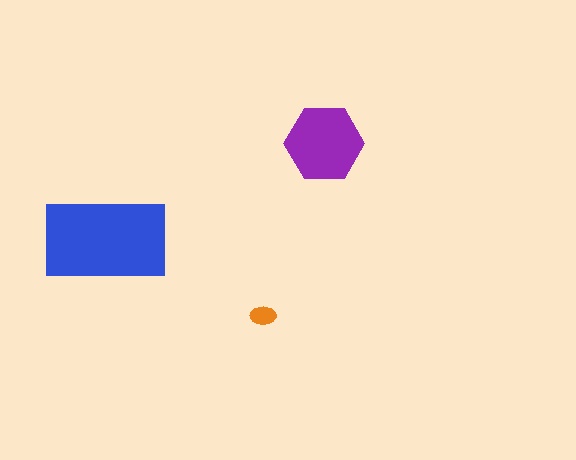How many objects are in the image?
There are 3 objects in the image.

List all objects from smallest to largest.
The orange ellipse, the purple hexagon, the blue rectangle.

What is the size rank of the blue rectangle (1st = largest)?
1st.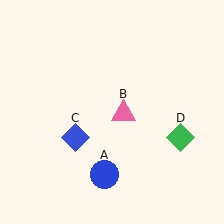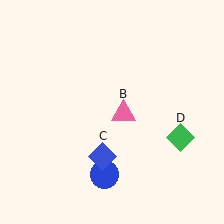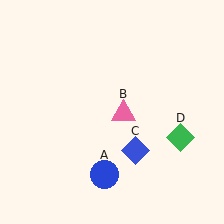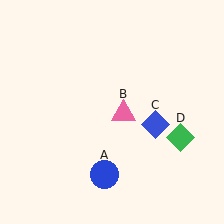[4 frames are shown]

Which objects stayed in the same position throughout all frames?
Blue circle (object A) and pink triangle (object B) and green diamond (object D) remained stationary.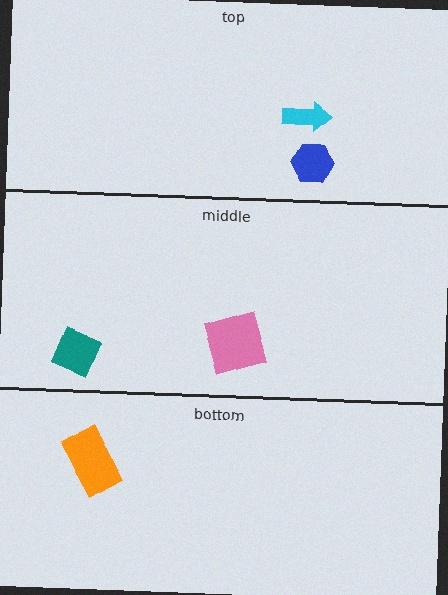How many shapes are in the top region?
2.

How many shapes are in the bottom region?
1.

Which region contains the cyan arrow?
The top region.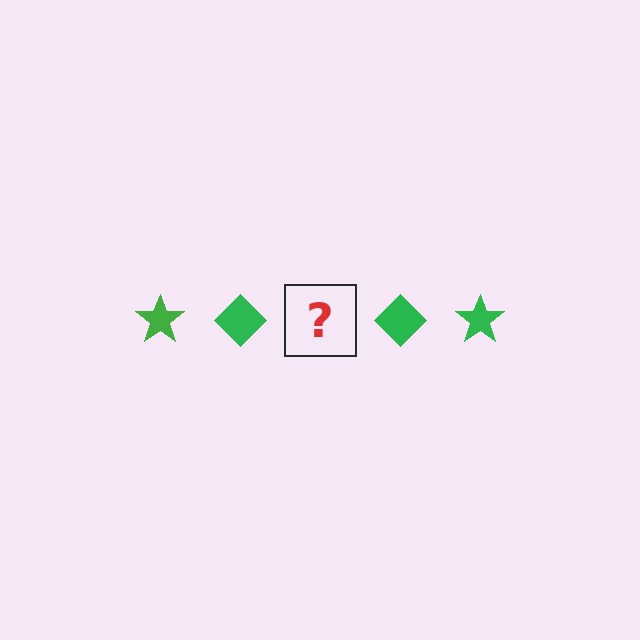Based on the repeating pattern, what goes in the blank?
The blank should be a green star.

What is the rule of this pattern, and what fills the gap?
The rule is that the pattern cycles through star, diamond shapes in green. The gap should be filled with a green star.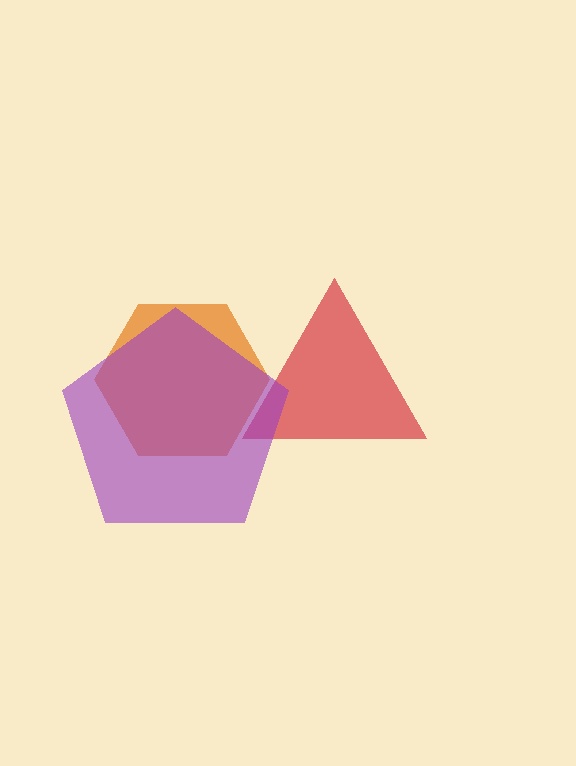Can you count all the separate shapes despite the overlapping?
Yes, there are 3 separate shapes.